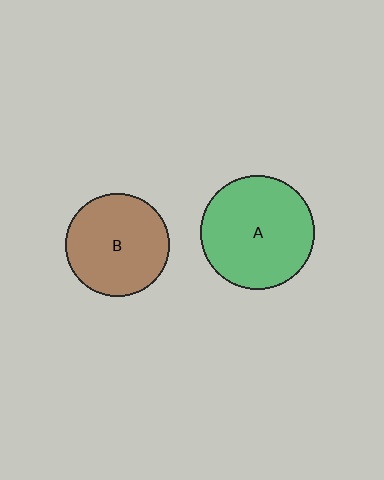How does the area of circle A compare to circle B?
Approximately 1.2 times.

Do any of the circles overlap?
No, none of the circles overlap.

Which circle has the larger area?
Circle A (green).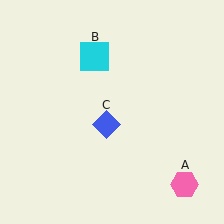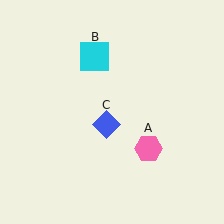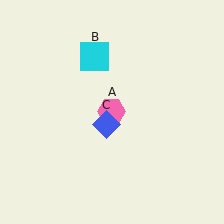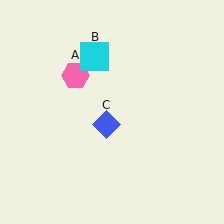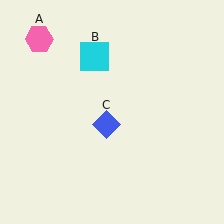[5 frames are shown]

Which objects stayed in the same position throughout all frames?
Cyan square (object B) and blue diamond (object C) remained stationary.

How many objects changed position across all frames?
1 object changed position: pink hexagon (object A).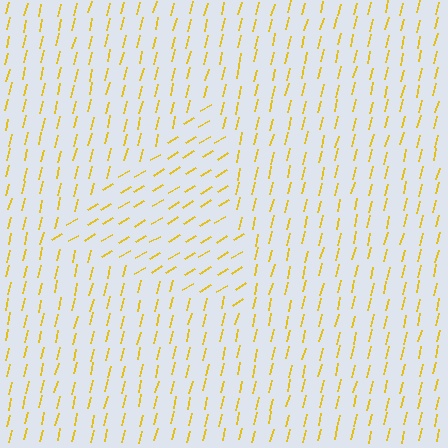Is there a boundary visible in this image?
Yes, there is a texture boundary formed by a change in line orientation.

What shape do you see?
I see a triangle.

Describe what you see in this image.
The image is filled with small yellow line segments. A triangle region in the image has lines oriented differently from the surrounding lines, creating a visible texture boundary.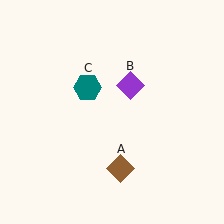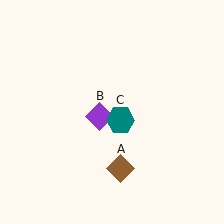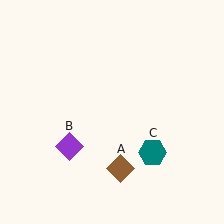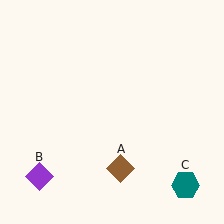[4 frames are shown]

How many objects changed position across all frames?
2 objects changed position: purple diamond (object B), teal hexagon (object C).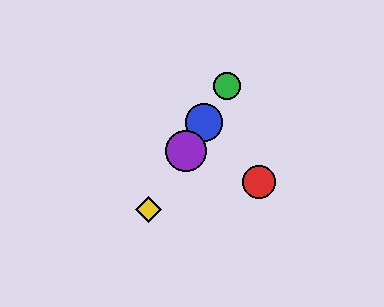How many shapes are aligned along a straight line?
4 shapes (the blue circle, the green circle, the yellow diamond, the purple circle) are aligned along a straight line.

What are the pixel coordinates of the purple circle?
The purple circle is at (186, 151).